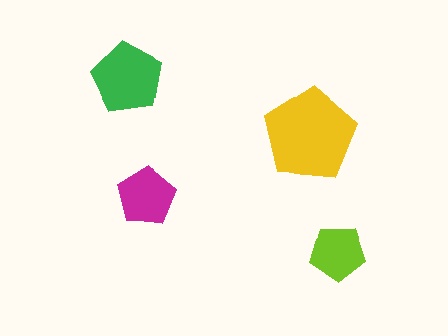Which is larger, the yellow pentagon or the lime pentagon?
The yellow one.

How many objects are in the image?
There are 4 objects in the image.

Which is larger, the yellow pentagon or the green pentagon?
The yellow one.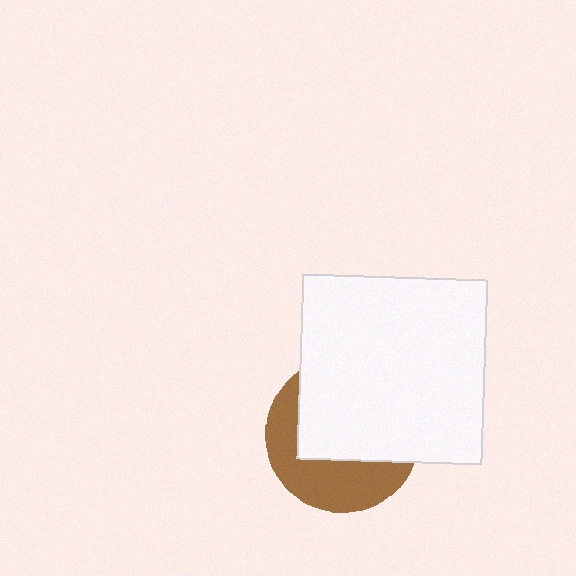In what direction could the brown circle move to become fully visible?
The brown circle could move down. That would shift it out from behind the white square entirely.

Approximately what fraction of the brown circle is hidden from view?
Roughly 60% of the brown circle is hidden behind the white square.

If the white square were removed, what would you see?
You would see the complete brown circle.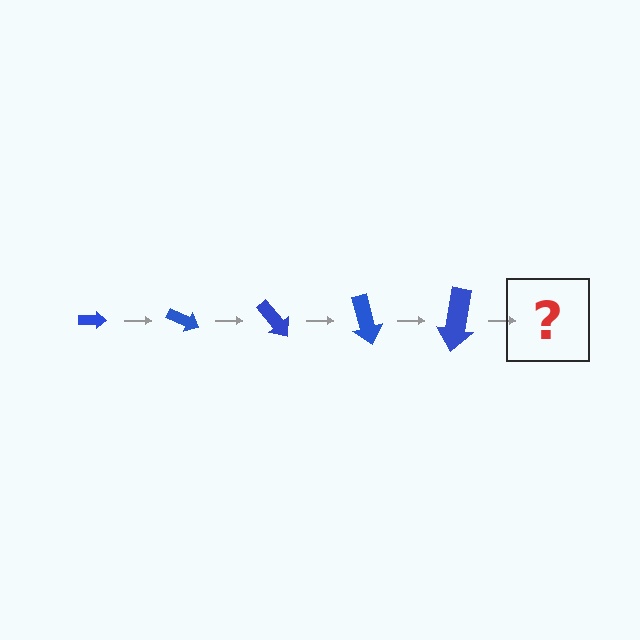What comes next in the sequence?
The next element should be an arrow, larger than the previous one and rotated 125 degrees from the start.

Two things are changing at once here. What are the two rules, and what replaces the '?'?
The two rules are that the arrow grows larger each step and it rotates 25 degrees each step. The '?' should be an arrow, larger than the previous one and rotated 125 degrees from the start.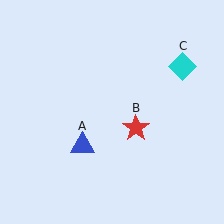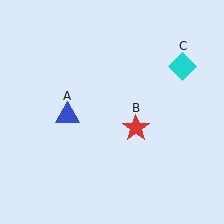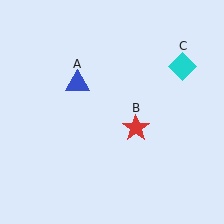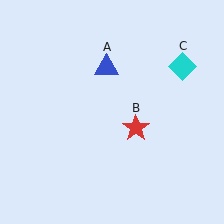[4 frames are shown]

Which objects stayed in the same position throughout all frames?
Red star (object B) and cyan diamond (object C) remained stationary.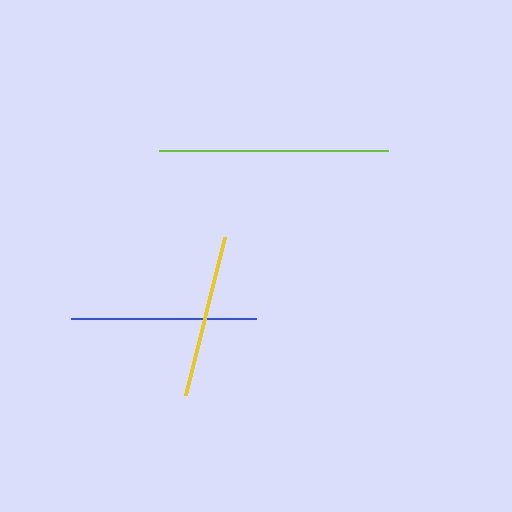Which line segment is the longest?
The lime line is the longest at approximately 229 pixels.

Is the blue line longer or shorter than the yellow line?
The blue line is longer than the yellow line.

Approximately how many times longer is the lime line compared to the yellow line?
The lime line is approximately 1.4 times the length of the yellow line.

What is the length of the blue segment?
The blue segment is approximately 186 pixels long.